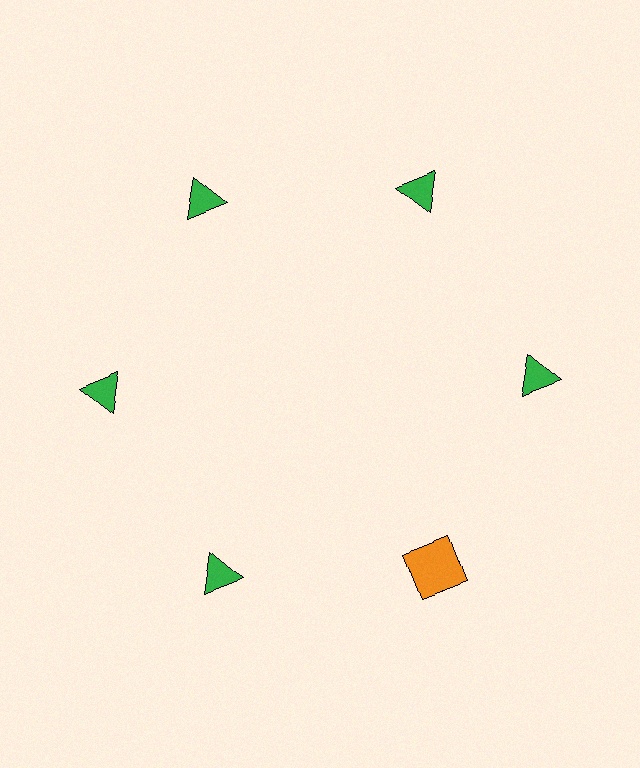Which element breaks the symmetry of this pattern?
The orange square at roughly the 5 o'clock position breaks the symmetry. All other shapes are green triangles.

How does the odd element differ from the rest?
It differs in both color (orange instead of green) and shape (square instead of triangle).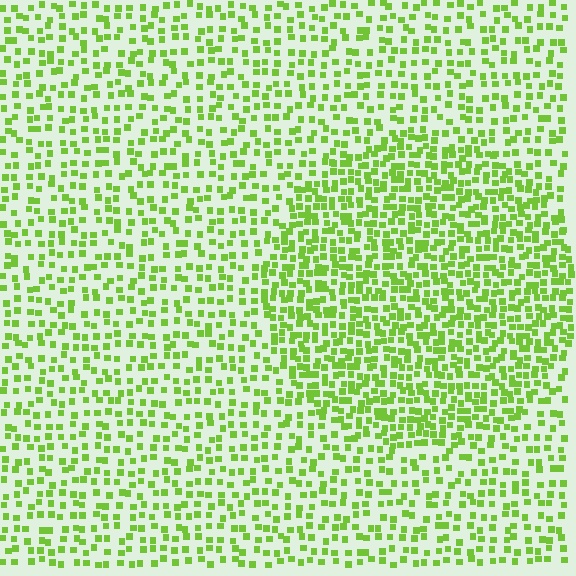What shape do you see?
I see a circle.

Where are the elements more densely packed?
The elements are more densely packed inside the circle boundary.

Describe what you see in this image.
The image contains small lime elements arranged at two different densities. A circle-shaped region is visible where the elements are more densely packed than the surrounding area.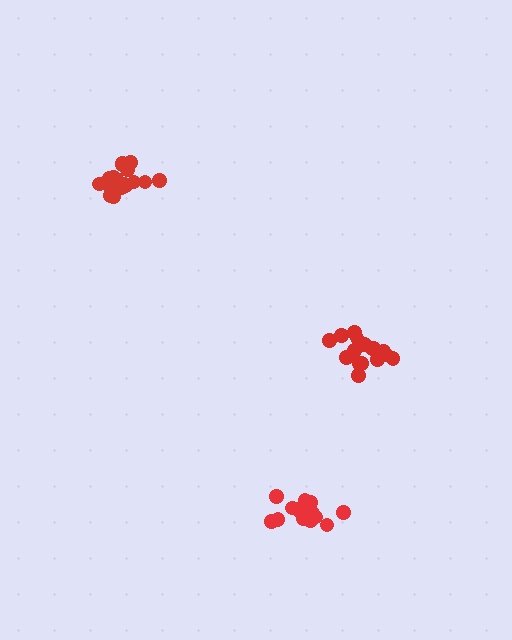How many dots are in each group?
Group 1: 16 dots, Group 2: 16 dots, Group 3: 17 dots (49 total).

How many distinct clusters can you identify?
There are 3 distinct clusters.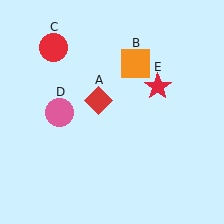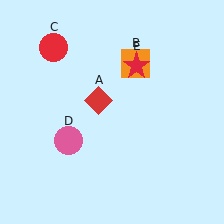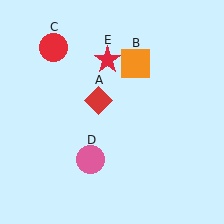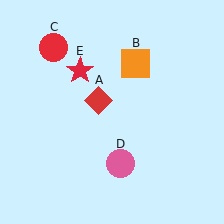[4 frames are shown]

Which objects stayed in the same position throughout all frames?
Red diamond (object A) and orange square (object B) and red circle (object C) remained stationary.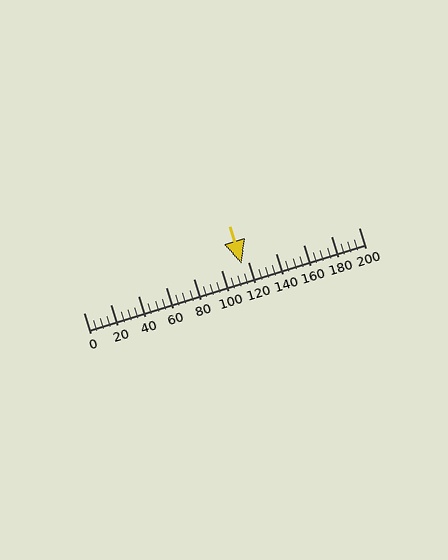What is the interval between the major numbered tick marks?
The major tick marks are spaced 20 units apart.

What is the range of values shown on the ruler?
The ruler shows values from 0 to 200.